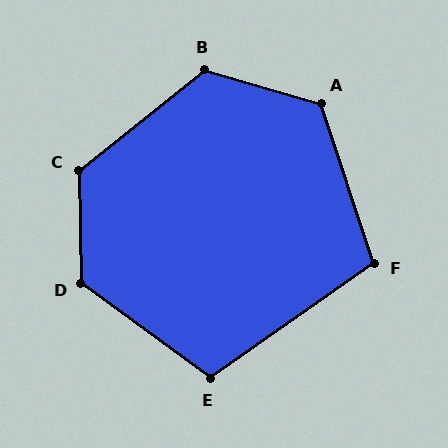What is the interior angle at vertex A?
Approximately 124 degrees (obtuse).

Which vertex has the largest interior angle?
D, at approximately 127 degrees.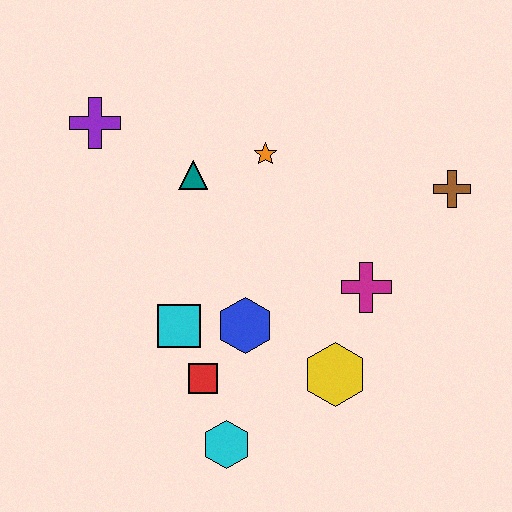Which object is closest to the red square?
The cyan square is closest to the red square.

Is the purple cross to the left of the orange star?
Yes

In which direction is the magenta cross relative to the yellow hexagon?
The magenta cross is above the yellow hexagon.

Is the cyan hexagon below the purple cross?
Yes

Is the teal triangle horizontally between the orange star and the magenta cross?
No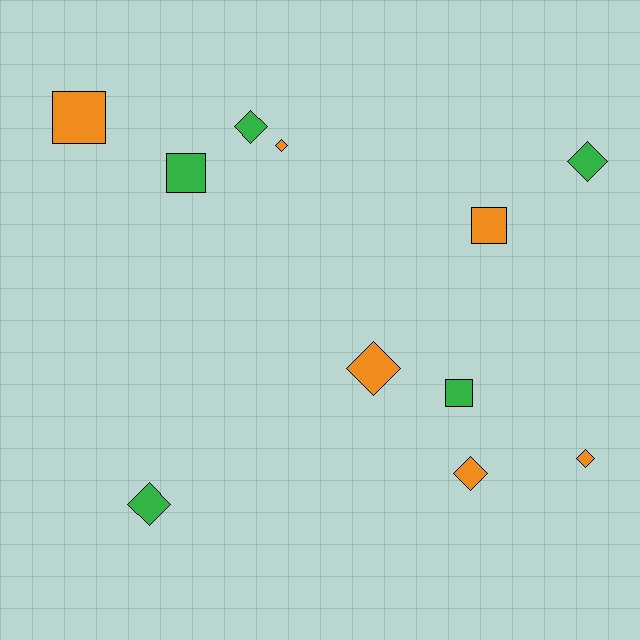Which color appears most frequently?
Orange, with 6 objects.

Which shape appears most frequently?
Diamond, with 7 objects.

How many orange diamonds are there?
There are 4 orange diamonds.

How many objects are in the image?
There are 11 objects.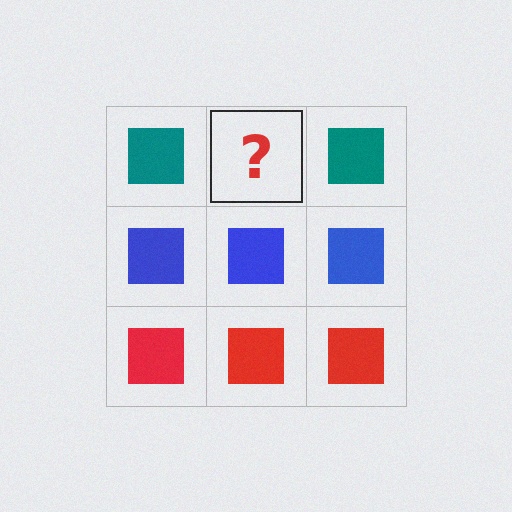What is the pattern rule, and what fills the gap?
The rule is that each row has a consistent color. The gap should be filled with a teal square.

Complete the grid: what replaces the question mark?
The question mark should be replaced with a teal square.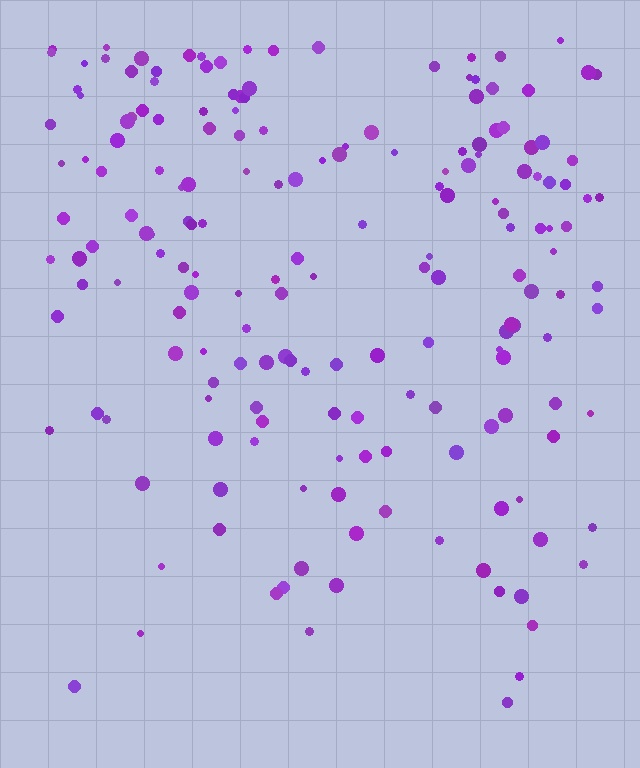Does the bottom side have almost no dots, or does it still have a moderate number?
Still a moderate number, just noticeably fewer than the top.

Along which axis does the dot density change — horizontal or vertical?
Vertical.